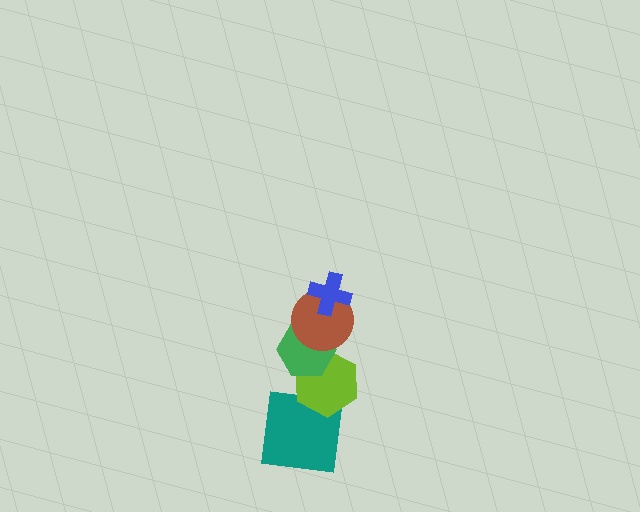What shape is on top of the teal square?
The lime hexagon is on top of the teal square.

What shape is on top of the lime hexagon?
The green hexagon is on top of the lime hexagon.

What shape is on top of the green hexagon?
The brown circle is on top of the green hexagon.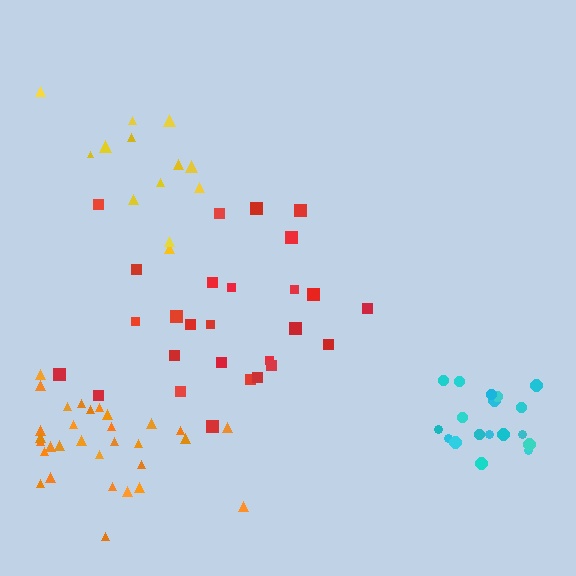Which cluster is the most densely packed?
Cyan.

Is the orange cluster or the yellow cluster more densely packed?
Orange.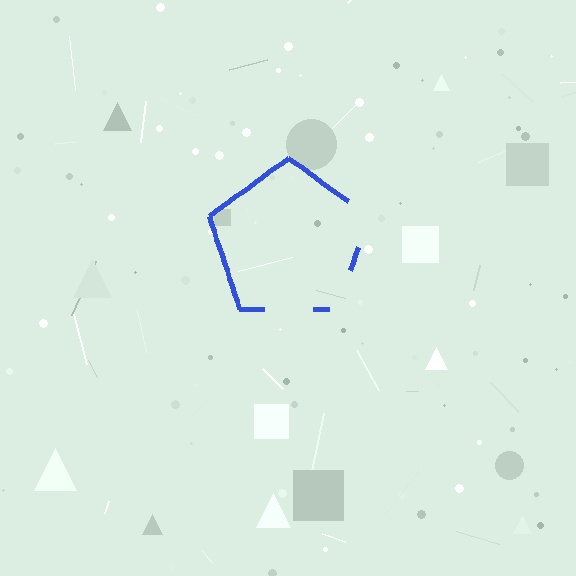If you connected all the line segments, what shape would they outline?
They would outline a pentagon.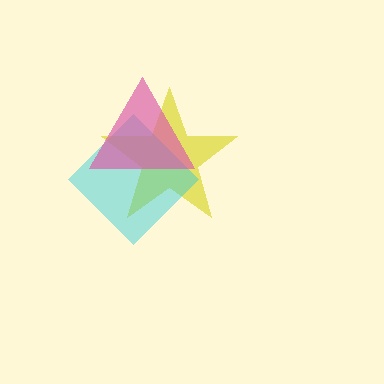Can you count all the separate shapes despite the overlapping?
Yes, there are 3 separate shapes.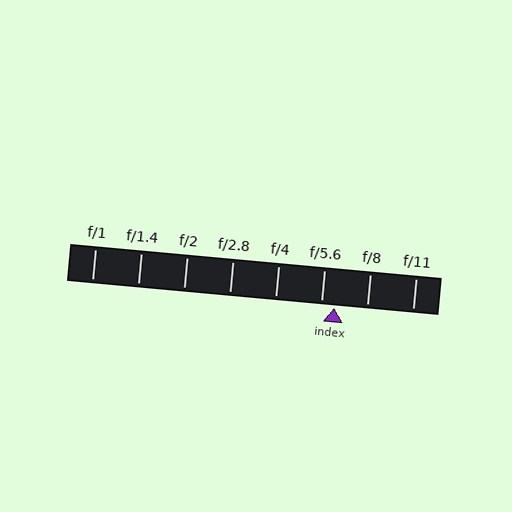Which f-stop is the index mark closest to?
The index mark is closest to f/5.6.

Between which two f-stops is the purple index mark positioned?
The index mark is between f/5.6 and f/8.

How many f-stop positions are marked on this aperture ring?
There are 8 f-stop positions marked.